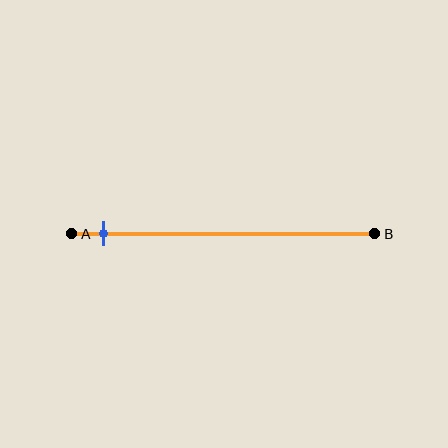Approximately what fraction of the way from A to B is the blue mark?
The blue mark is approximately 10% of the way from A to B.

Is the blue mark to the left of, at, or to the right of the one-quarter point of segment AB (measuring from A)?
The blue mark is to the left of the one-quarter point of segment AB.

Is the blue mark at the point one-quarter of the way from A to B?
No, the mark is at about 10% from A, not at the 25% one-quarter point.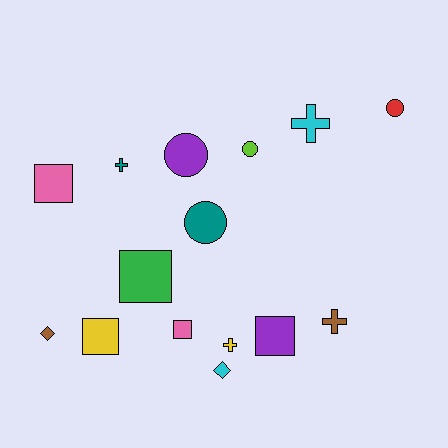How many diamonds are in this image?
There are 2 diamonds.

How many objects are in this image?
There are 15 objects.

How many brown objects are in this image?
There are 2 brown objects.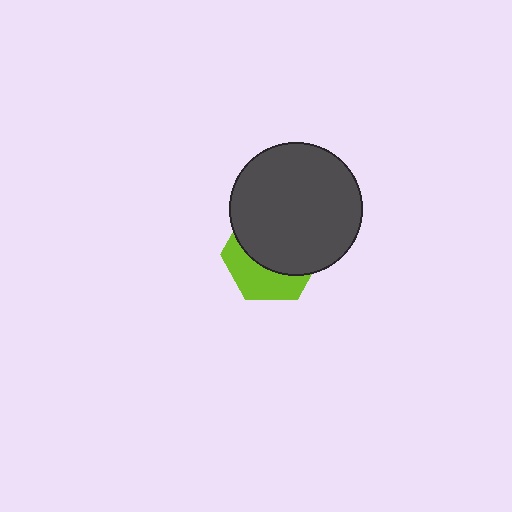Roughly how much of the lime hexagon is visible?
A small part of it is visible (roughly 38%).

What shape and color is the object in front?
The object in front is a dark gray circle.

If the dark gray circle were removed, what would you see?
You would see the complete lime hexagon.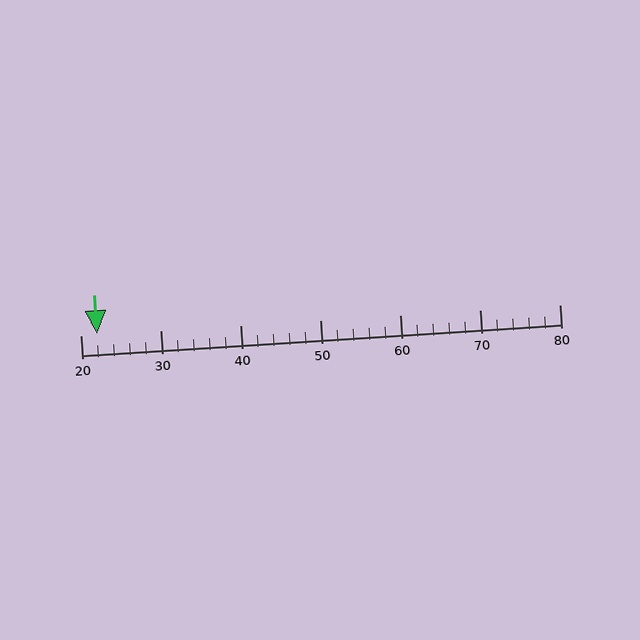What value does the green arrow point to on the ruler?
The green arrow points to approximately 22.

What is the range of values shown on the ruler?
The ruler shows values from 20 to 80.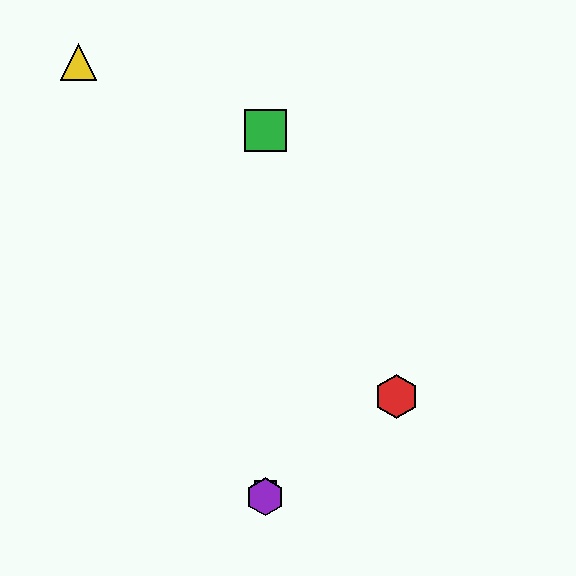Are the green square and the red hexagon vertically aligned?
No, the green square is at x≈265 and the red hexagon is at x≈396.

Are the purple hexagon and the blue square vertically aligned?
Yes, both are at x≈265.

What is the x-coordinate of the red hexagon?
The red hexagon is at x≈396.